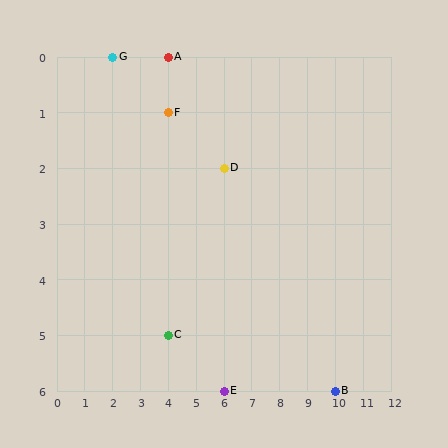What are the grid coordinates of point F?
Point F is at grid coordinates (4, 1).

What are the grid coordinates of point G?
Point G is at grid coordinates (2, 0).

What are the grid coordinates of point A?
Point A is at grid coordinates (4, 0).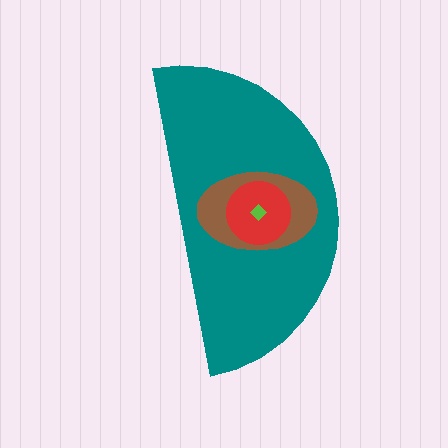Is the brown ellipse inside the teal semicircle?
Yes.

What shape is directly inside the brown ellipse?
The red circle.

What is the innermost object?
The lime diamond.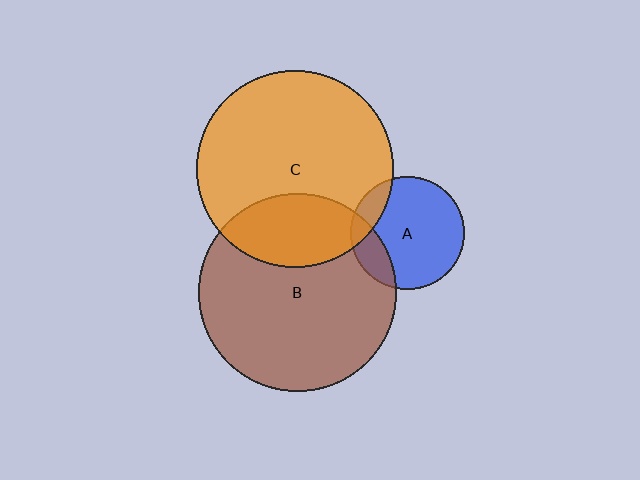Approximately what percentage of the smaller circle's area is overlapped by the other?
Approximately 20%.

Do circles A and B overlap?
Yes.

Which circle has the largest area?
Circle B (brown).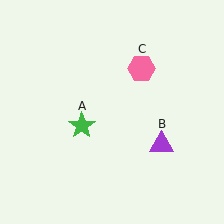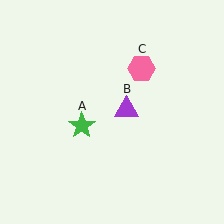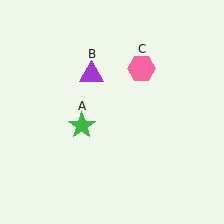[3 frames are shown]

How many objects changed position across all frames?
1 object changed position: purple triangle (object B).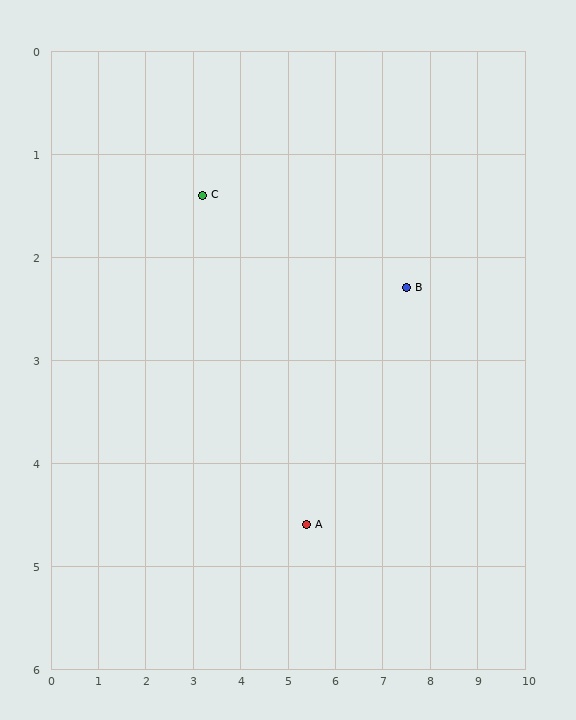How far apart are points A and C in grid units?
Points A and C are about 3.9 grid units apart.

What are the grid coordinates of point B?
Point B is at approximately (7.5, 2.3).